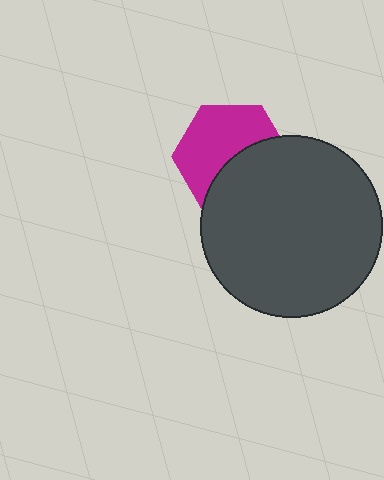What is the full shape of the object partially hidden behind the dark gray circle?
The partially hidden object is a magenta hexagon.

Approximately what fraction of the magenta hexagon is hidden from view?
Roughly 44% of the magenta hexagon is hidden behind the dark gray circle.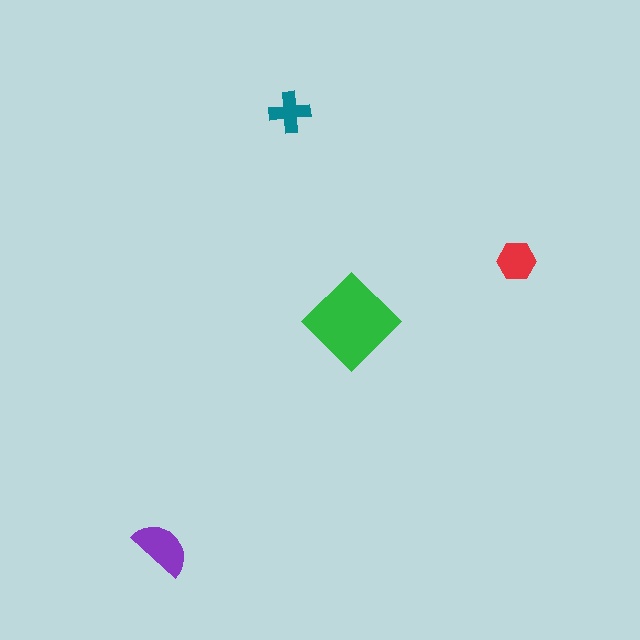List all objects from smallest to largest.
The teal cross, the red hexagon, the purple semicircle, the green diamond.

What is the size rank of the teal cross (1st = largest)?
4th.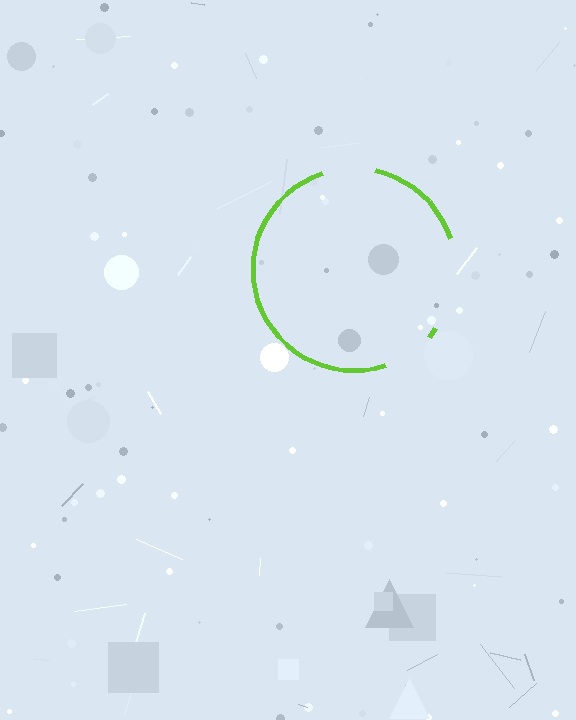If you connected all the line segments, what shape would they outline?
They would outline a circle.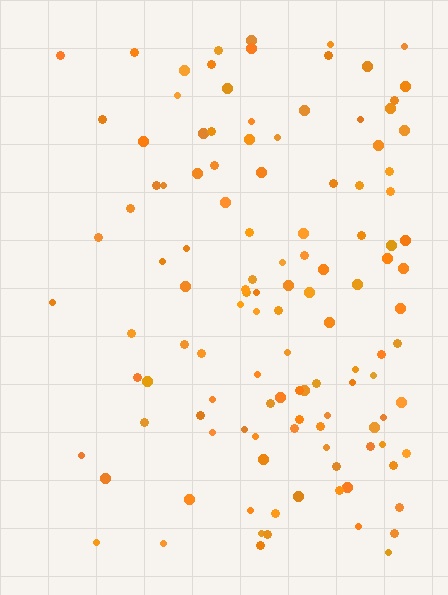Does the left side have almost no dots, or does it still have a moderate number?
Still a moderate number, just noticeably fewer than the right.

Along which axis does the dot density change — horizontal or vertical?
Horizontal.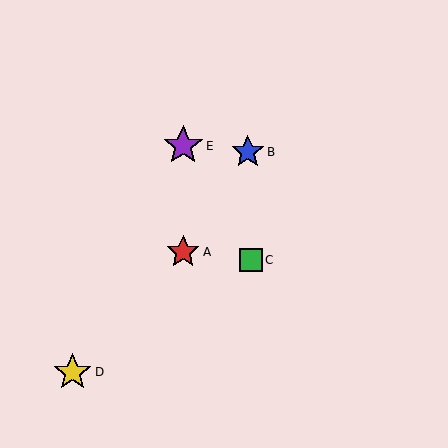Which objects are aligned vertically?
Objects A, E are aligned vertically.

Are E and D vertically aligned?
No, E is at x≈183 and D is at x≈73.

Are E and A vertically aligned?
Yes, both are at x≈183.